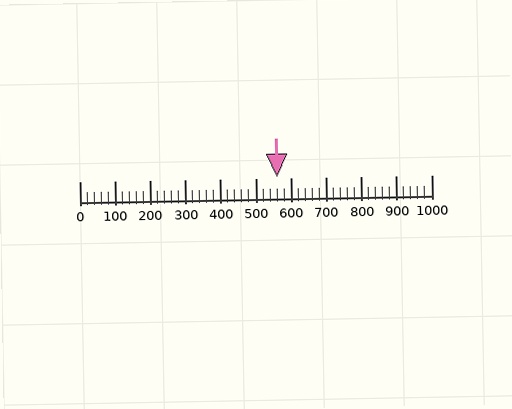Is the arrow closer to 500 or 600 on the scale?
The arrow is closer to 600.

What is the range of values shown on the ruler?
The ruler shows values from 0 to 1000.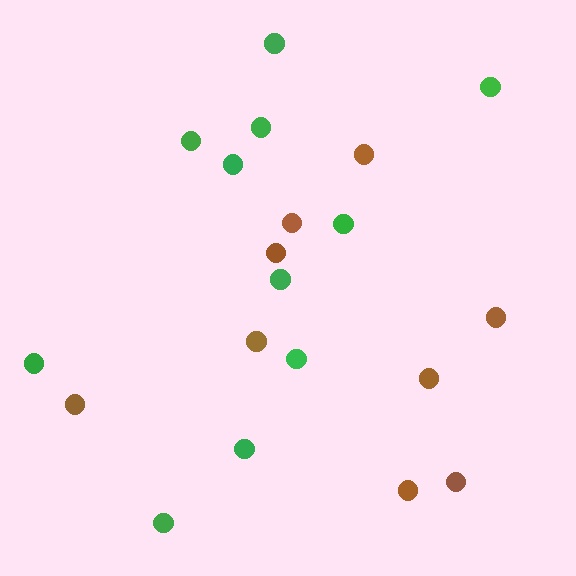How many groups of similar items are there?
There are 2 groups: one group of brown circles (9) and one group of green circles (11).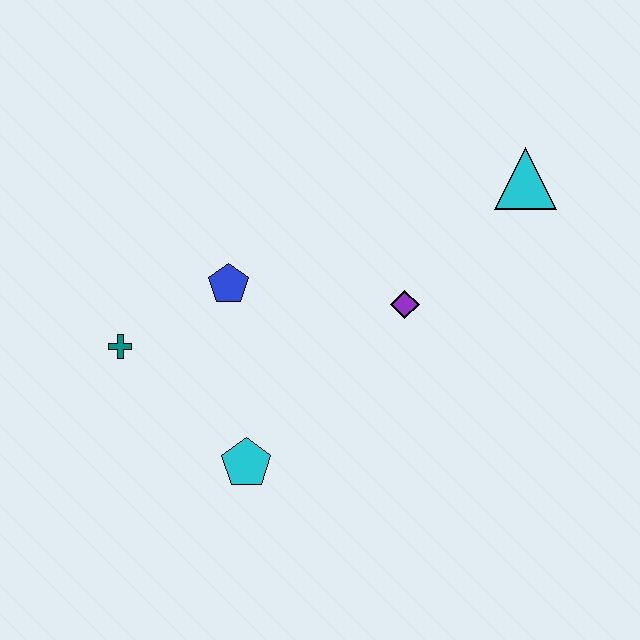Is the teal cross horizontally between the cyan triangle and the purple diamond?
No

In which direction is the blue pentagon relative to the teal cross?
The blue pentagon is to the right of the teal cross.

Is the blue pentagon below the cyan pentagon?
No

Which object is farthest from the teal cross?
The cyan triangle is farthest from the teal cross.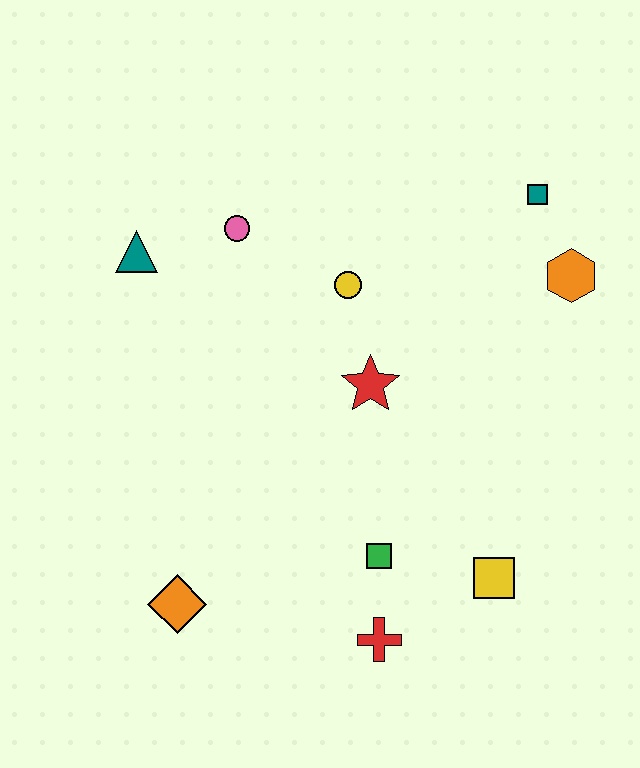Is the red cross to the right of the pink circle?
Yes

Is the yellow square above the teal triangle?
No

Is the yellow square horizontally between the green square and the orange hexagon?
Yes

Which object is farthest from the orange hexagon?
The orange diamond is farthest from the orange hexagon.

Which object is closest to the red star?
The yellow circle is closest to the red star.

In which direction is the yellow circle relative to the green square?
The yellow circle is above the green square.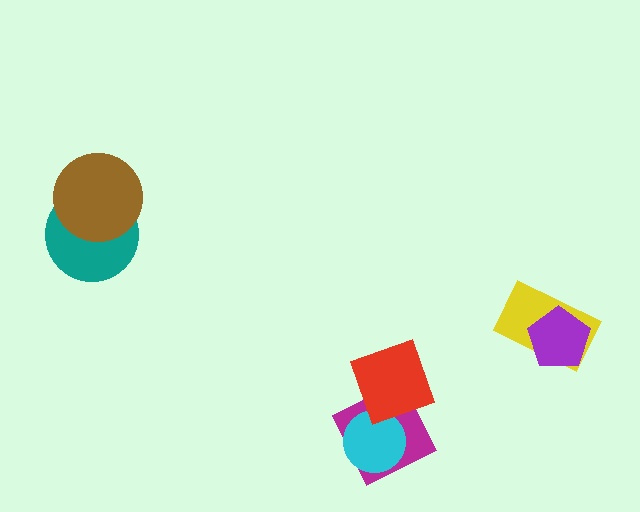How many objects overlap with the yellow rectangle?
1 object overlaps with the yellow rectangle.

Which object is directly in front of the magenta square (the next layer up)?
The cyan circle is directly in front of the magenta square.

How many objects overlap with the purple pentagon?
1 object overlaps with the purple pentagon.